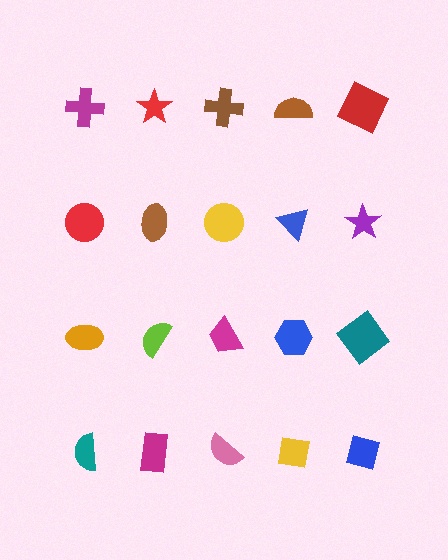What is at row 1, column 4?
A brown semicircle.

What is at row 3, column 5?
A teal diamond.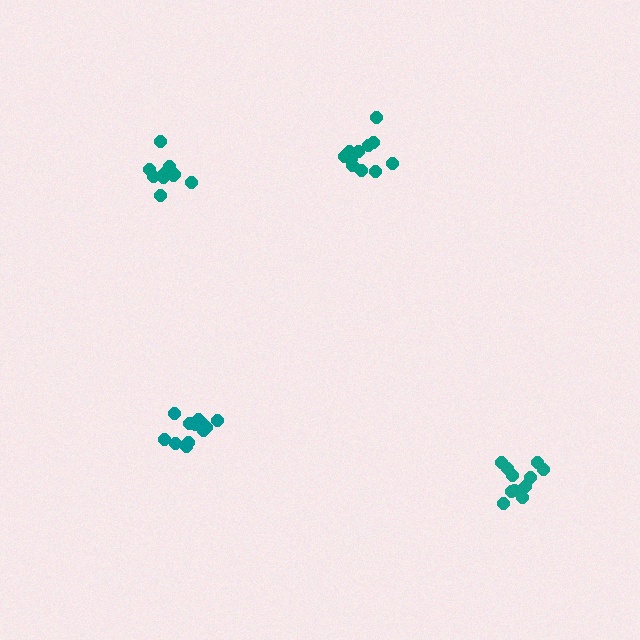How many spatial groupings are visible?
There are 4 spatial groupings.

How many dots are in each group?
Group 1: 12 dots, Group 2: 12 dots, Group 3: 11 dots, Group 4: 12 dots (47 total).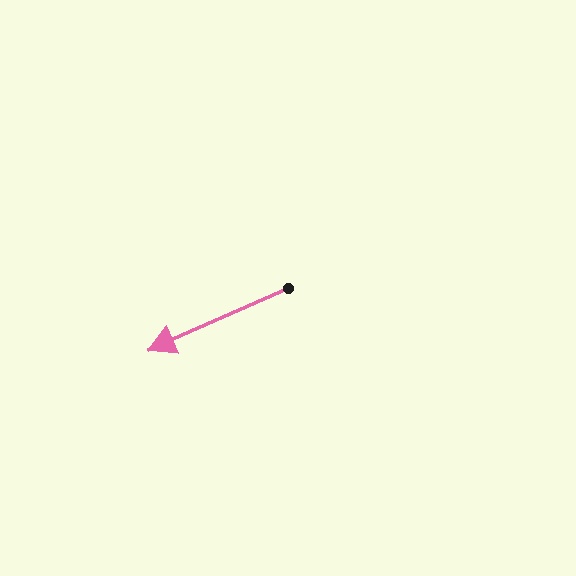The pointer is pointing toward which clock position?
Roughly 8 o'clock.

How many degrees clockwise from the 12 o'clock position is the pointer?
Approximately 246 degrees.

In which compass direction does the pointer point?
Southwest.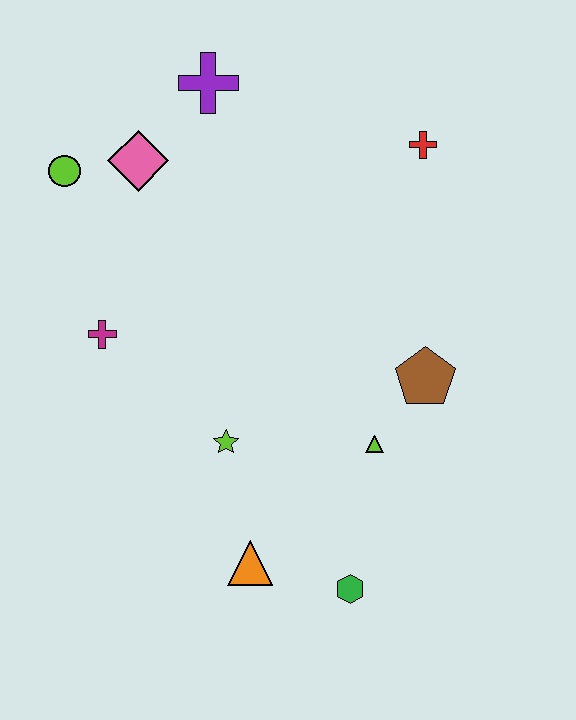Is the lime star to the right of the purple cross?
Yes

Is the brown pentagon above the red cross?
No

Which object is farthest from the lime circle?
The green hexagon is farthest from the lime circle.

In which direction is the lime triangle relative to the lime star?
The lime triangle is to the right of the lime star.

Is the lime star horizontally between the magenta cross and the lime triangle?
Yes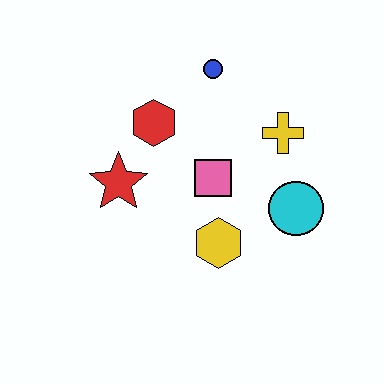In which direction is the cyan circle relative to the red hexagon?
The cyan circle is to the right of the red hexagon.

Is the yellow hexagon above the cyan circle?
No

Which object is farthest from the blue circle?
The yellow hexagon is farthest from the blue circle.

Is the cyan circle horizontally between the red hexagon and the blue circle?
No